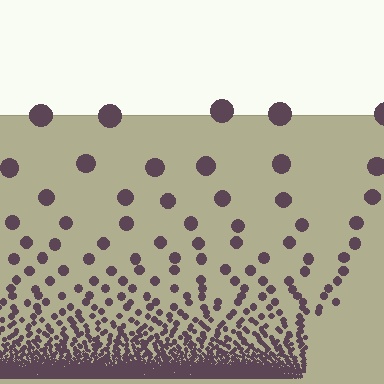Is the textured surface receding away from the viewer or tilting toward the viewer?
The surface appears to tilt toward the viewer. Texture elements get larger and sparser toward the top.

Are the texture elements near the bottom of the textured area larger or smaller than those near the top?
Smaller. The gradient is inverted — elements near the bottom are smaller and denser.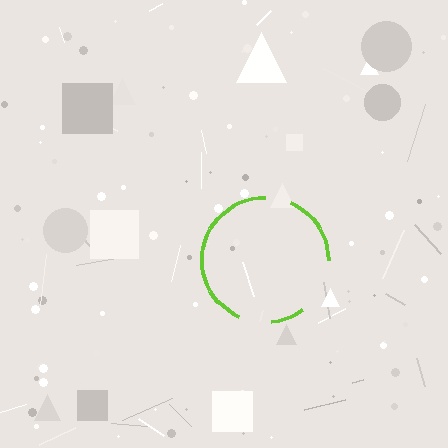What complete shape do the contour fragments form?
The contour fragments form a circle.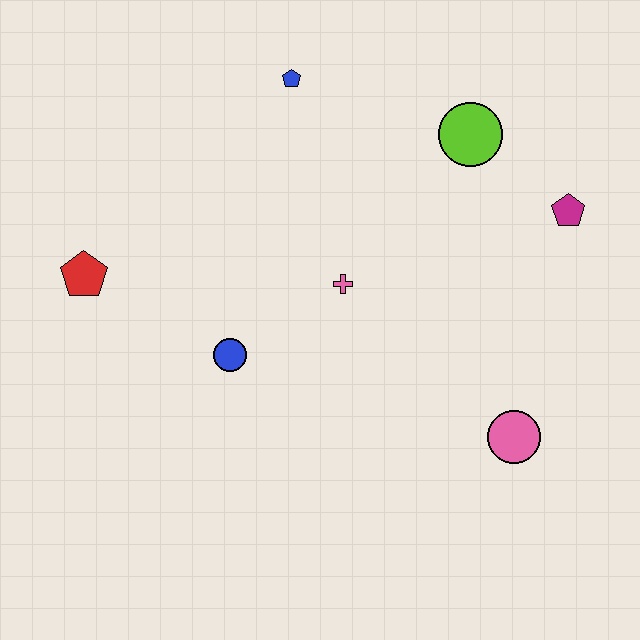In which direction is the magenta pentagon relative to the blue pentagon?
The magenta pentagon is to the right of the blue pentagon.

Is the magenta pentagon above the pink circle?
Yes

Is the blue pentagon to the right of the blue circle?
Yes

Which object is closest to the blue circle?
The pink cross is closest to the blue circle.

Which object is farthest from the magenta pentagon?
The red pentagon is farthest from the magenta pentagon.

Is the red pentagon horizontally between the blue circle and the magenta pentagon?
No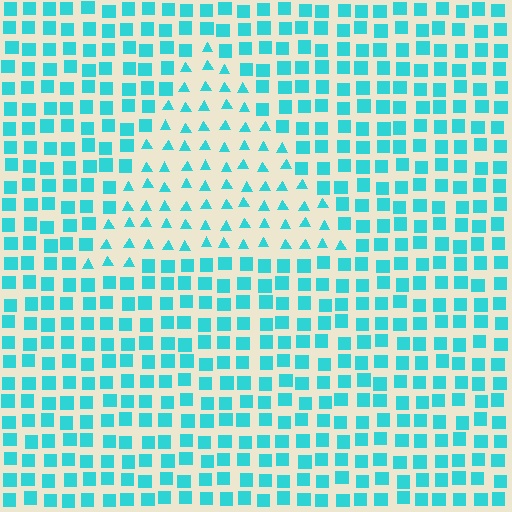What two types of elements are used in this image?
The image uses triangles inside the triangle region and squares outside it.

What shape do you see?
I see a triangle.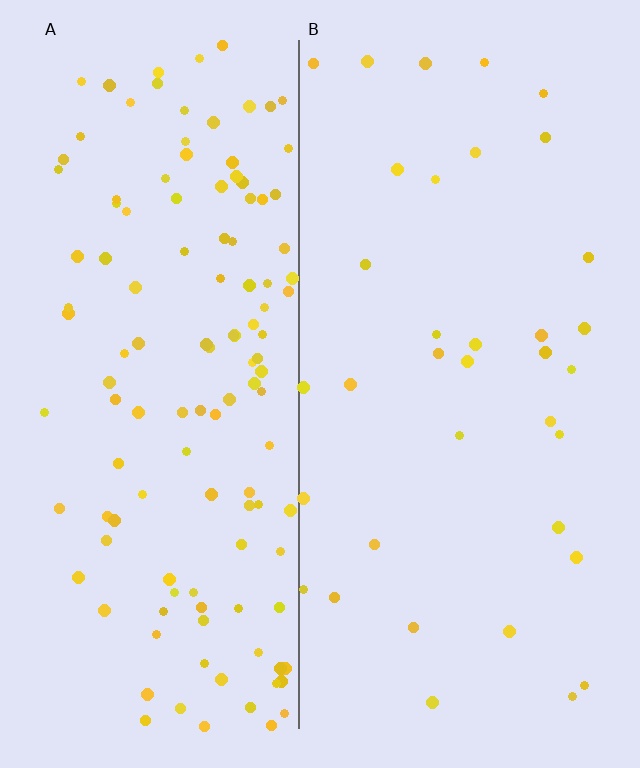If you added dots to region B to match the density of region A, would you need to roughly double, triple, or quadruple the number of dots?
Approximately quadruple.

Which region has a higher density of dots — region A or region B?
A (the left).